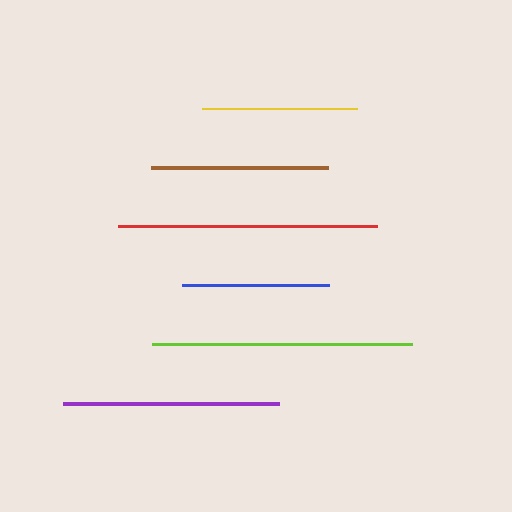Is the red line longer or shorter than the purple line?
The red line is longer than the purple line.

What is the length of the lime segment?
The lime segment is approximately 260 pixels long.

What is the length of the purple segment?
The purple segment is approximately 216 pixels long.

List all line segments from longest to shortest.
From longest to shortest: lime, red, purple, brown, yellow, blue.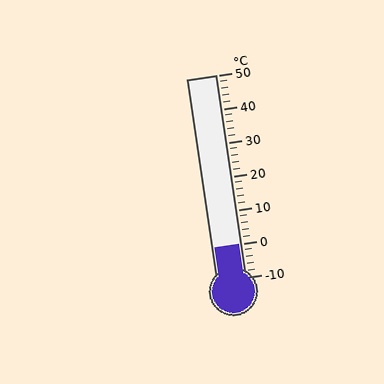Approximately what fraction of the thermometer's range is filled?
The thermometer is filled to approximately 15% of its range.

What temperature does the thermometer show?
The thermometer shows approximately 0°C.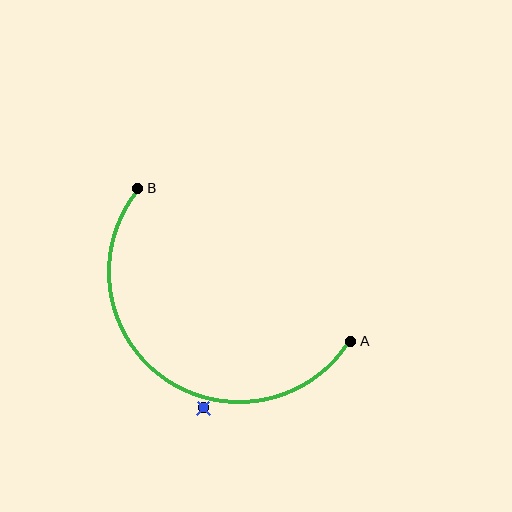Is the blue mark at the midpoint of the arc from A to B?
No — the blue mark does not lie on the arc at all. It sits slightly outside the curve.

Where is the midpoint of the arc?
The arc midpoint is the point on the curve farthest from the straight line joining A and B. It sits below and to the left of that line.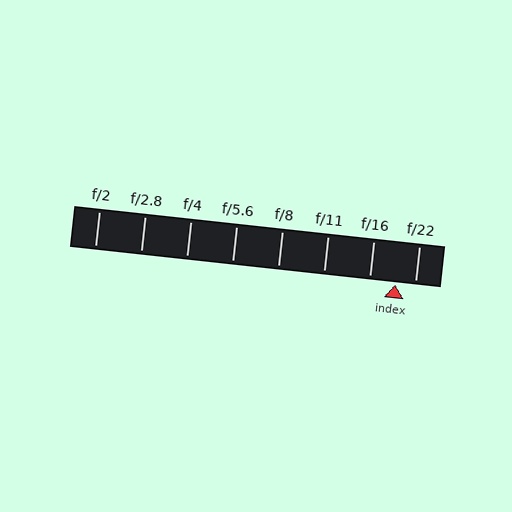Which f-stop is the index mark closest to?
The index mark is closest to f/22.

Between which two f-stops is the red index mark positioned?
The index mark is between f/16 and f/22.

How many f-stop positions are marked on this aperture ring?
There are 8 f-stop positions marked.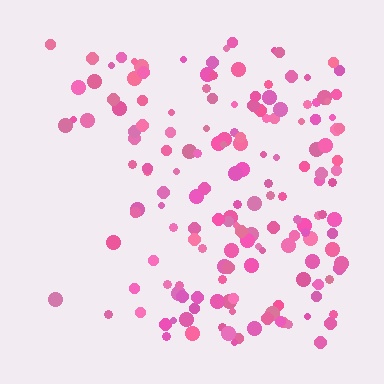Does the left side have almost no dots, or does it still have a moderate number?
Still a moderate number, just noticeably fewer than the right.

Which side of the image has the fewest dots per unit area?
The left.